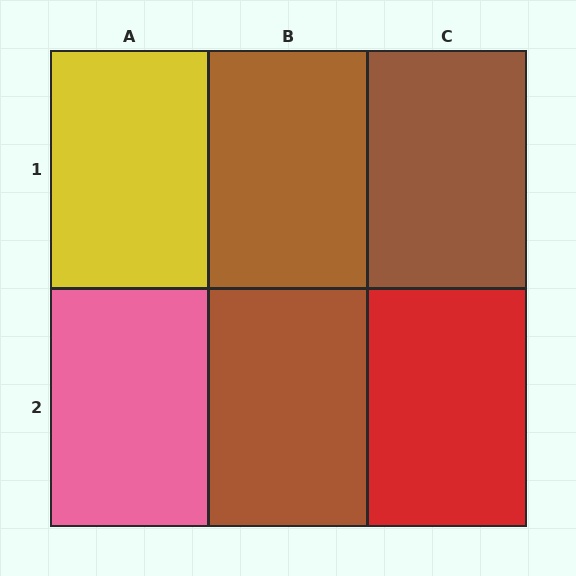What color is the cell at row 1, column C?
Brown.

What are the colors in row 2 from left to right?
Pink, brown, red.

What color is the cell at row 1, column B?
Brown.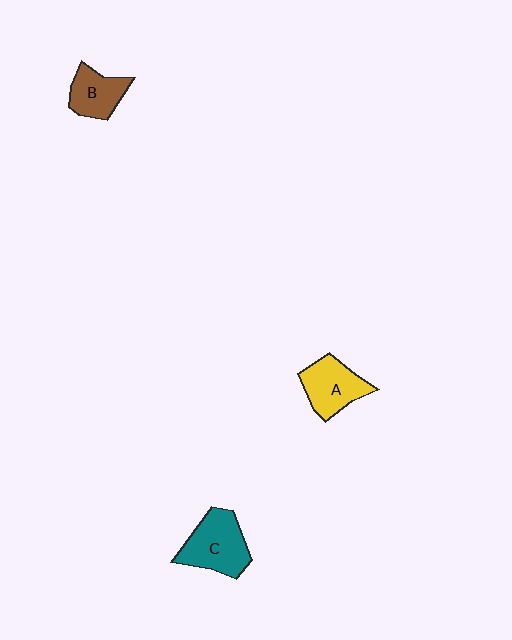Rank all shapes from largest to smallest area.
From largest to smallest: C (teal), A (yellow), B (brown).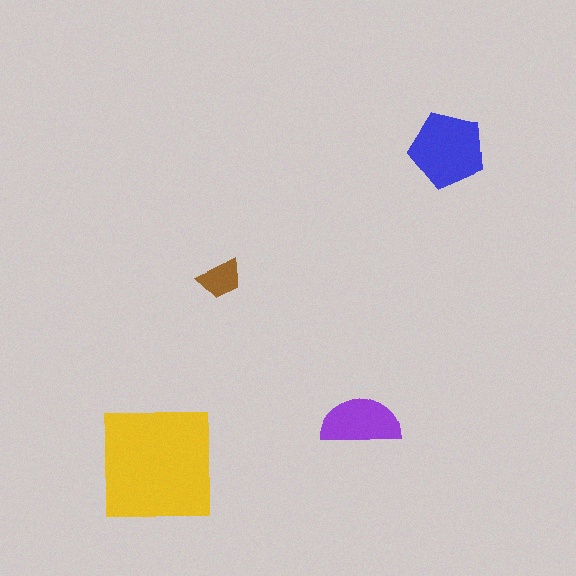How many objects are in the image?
There are 4 objects in the image.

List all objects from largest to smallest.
The yellow square, the blue pentagon, the purple semicircle, the brown trapezoid.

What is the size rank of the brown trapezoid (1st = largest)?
4th.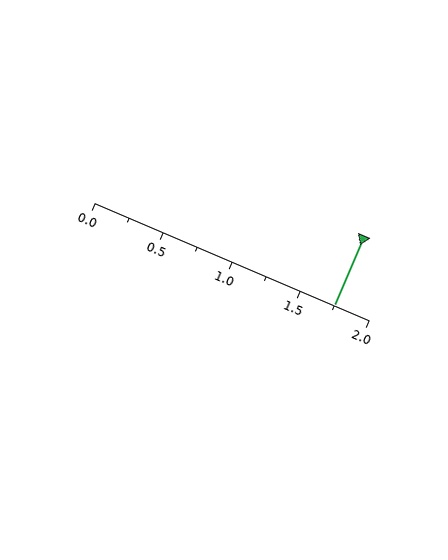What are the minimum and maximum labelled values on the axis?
The axis runs from 0.0 to 2.0.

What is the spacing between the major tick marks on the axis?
The major ticks are spaced 0.5 apart.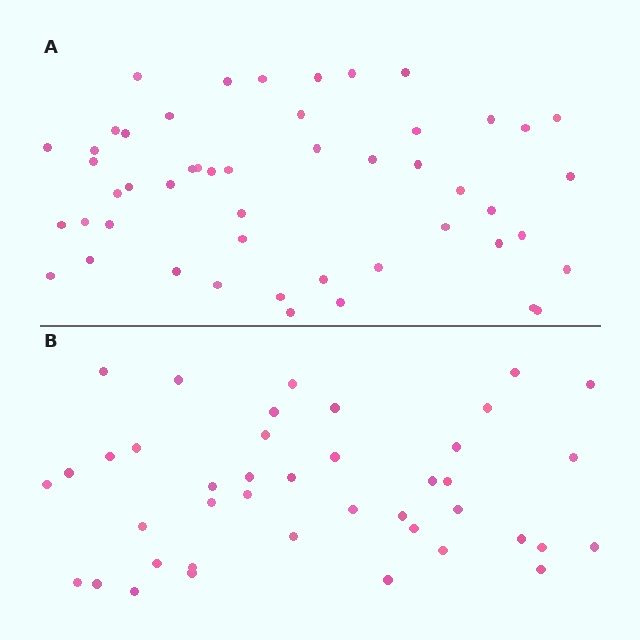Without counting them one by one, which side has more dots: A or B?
Region A (the top region) has more dots.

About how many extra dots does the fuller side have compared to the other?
Region A has roughly 8 or so more dots than region B.